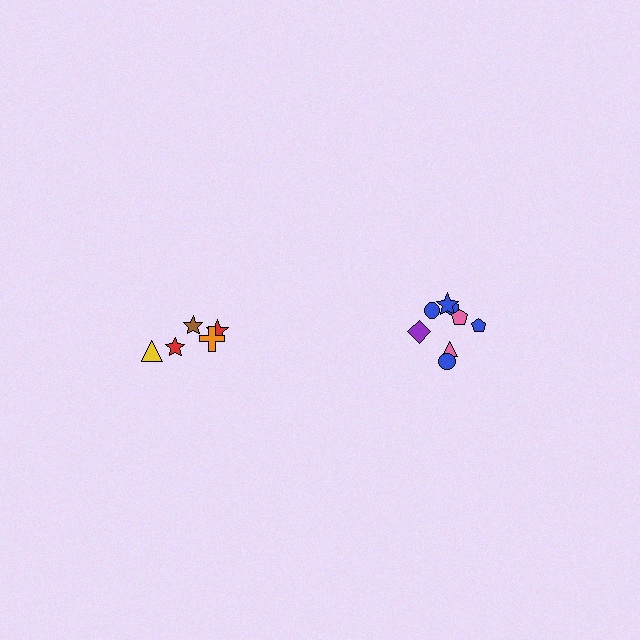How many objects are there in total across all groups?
There are 13 objects.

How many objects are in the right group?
There are 8 objects.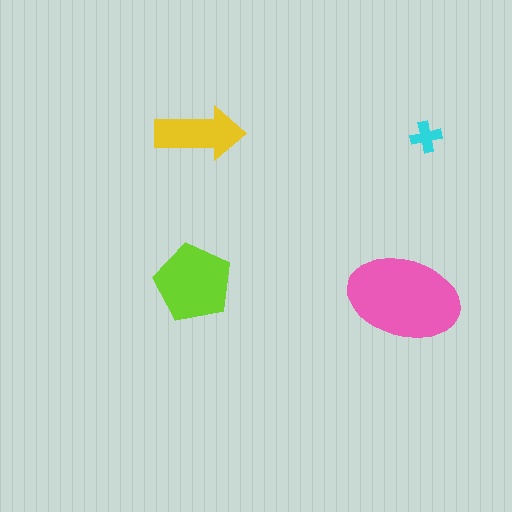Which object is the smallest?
The cyan cross.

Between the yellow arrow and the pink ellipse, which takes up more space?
The pink ellipse.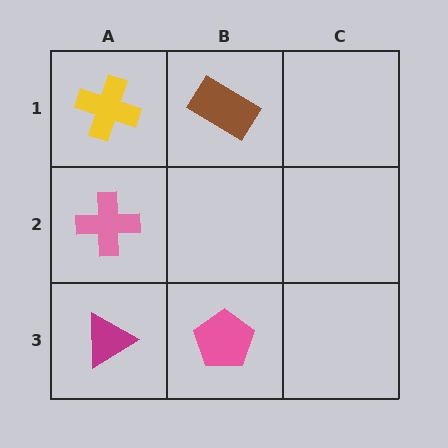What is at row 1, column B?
A brown rectangle.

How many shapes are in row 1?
2 shapes.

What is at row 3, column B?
A pink pentagon.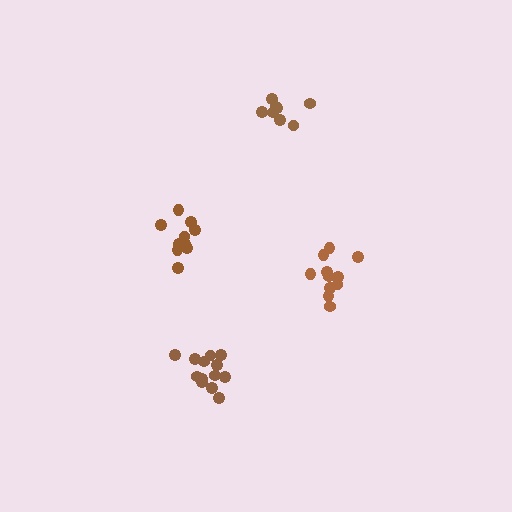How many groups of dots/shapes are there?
There are 4 groups.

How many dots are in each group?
Group 1: 13 dots, Group 2: 11 dots, Group 3: 11 dots, Group 4: 8 dots (43 total).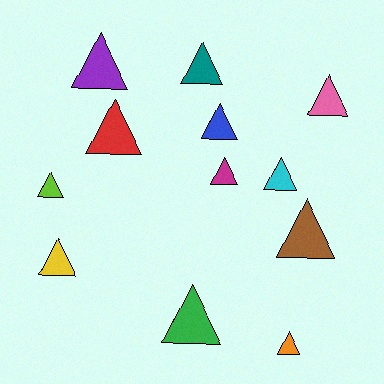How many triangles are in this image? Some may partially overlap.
There are 12 triangles.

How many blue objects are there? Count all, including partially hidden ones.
There is 1 blue object.